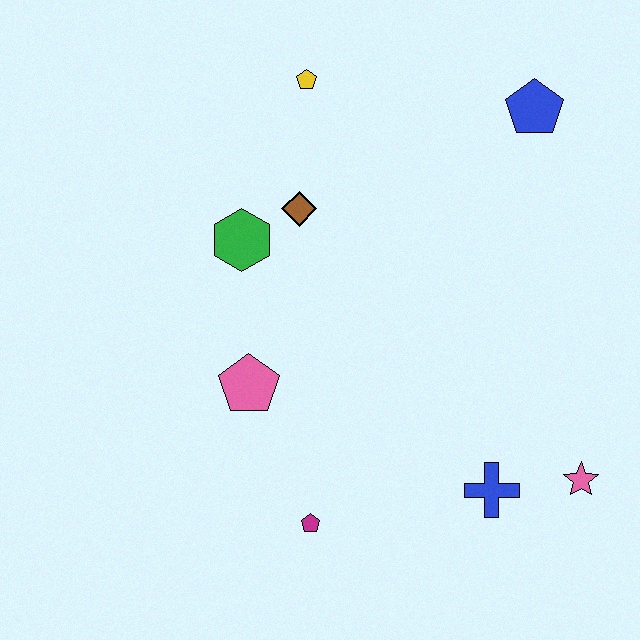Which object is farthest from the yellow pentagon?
The pink star is farthest from the yellow pentagon.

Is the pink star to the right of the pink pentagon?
Yes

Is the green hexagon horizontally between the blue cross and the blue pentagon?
No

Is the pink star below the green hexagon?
Yes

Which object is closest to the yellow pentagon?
The brown diamond is closest to the yellow pentagon.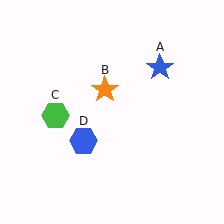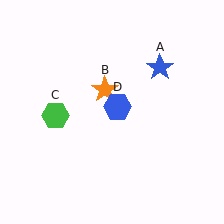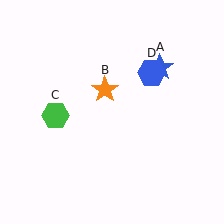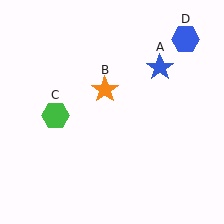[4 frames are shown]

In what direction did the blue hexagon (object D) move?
The blue hexagon (object D) moved up and to the right.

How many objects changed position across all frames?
1 object changed position: blue hexagon (object D).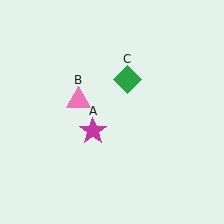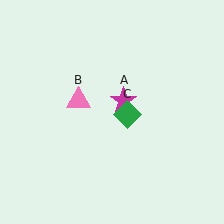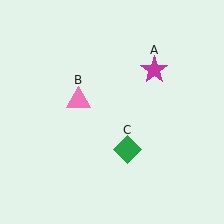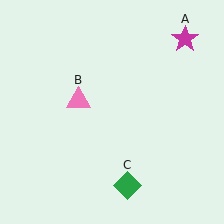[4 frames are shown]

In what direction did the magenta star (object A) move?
The magenta star (object A) moved up and to the right.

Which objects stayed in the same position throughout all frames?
Pink triangle (object B) remained stationary.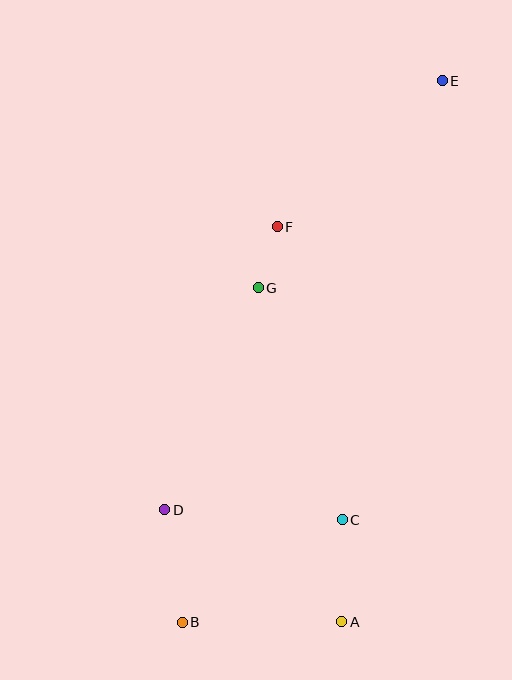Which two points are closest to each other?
Points F and G are closest to each other.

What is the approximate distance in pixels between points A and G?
The distance between A and G is approximately 344 pixels.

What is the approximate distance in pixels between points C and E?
The distance between C and E is approximately 450 pixels.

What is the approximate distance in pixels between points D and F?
The distance between D and F is approximately 305 pixels.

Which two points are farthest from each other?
Points B and E are farthest from each other.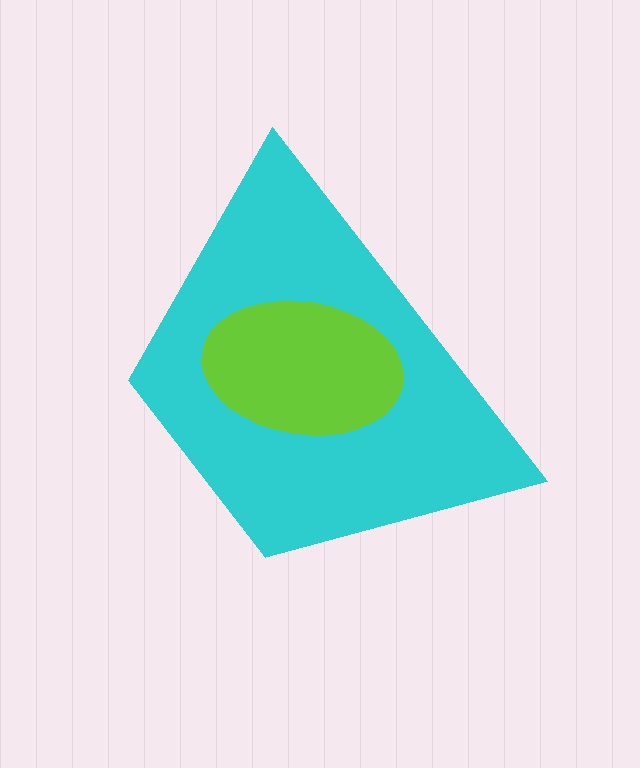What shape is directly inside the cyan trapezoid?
The lime ellipse.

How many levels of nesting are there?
2.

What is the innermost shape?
The lime ellipse.